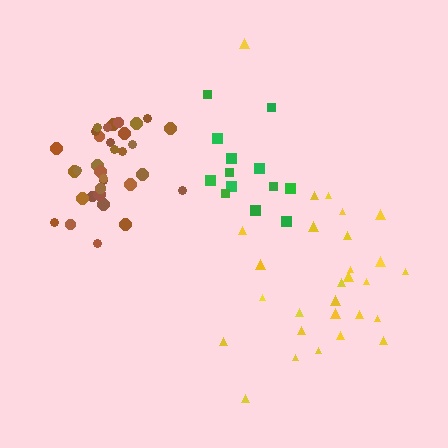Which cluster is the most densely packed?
Brown.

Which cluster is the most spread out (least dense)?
Yellow.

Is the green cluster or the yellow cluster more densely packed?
Green.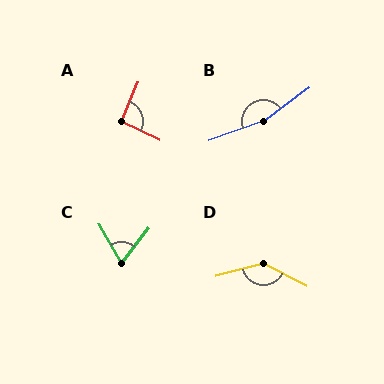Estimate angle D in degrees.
Approximately 138 degrees.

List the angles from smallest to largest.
C (67°), A (93°), D (138°), B (163°).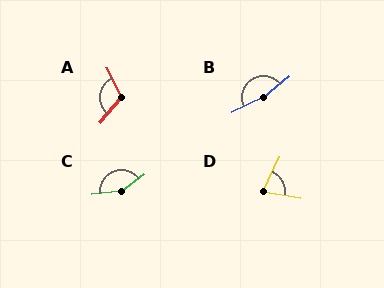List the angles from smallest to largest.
D (74°), A (113°), C (150°), B (167°).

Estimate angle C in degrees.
Approximately 150 degrees.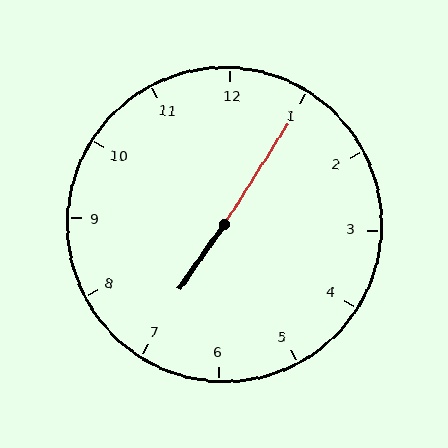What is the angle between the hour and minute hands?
Approximately 178 degrees.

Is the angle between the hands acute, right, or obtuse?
It is obtuse.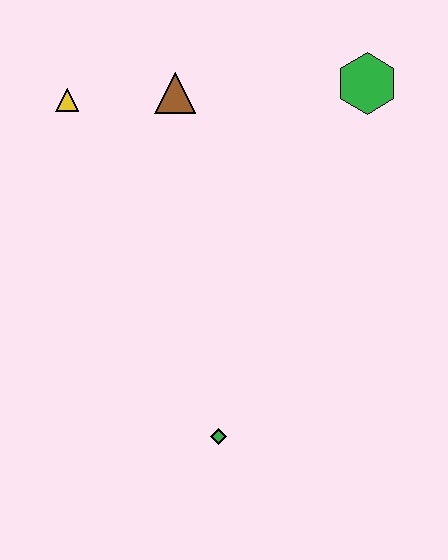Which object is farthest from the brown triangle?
The green diamond is farthest from the brown triangle.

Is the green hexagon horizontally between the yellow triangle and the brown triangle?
No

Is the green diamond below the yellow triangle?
Yes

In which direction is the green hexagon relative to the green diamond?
The green hexagon is above the green diamond.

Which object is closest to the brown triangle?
The yellow triangle is closest to the brown triangle.